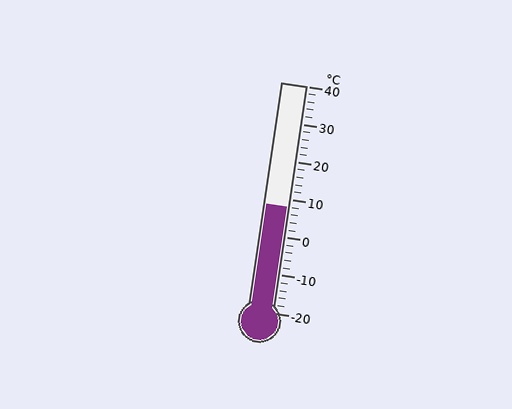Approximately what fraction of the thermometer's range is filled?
The thermometer is filled to approximately 45% of its range.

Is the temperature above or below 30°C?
The temperature is below 30°C.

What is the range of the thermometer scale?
The thermometer scale ranges from -20°C to 40°C.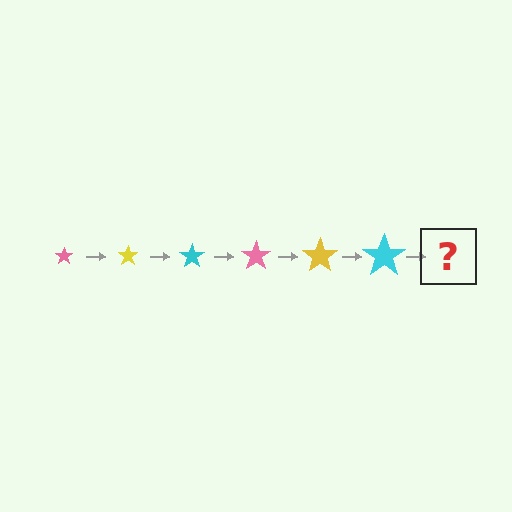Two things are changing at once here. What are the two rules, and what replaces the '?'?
The two rules are that the star grows larger each step and the color cycles through pink, yellow, and cyan. The '?' should be a pink star, larger than the previous one.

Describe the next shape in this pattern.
It should be a pink star, larger than the previous one.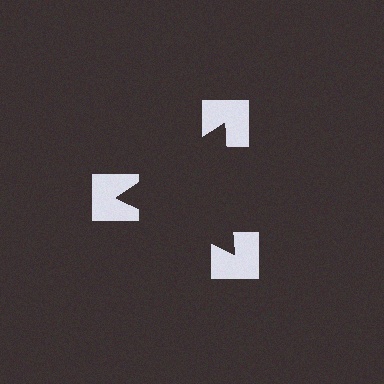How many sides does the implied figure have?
3 sides.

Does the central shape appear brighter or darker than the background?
It typically appears slightly darker than the background, even though no actual brightness change is drawn.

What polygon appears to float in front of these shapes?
An illusory triangle — its edges are inferred from the aligned wedge cuts in the notched squares, not physically drawn.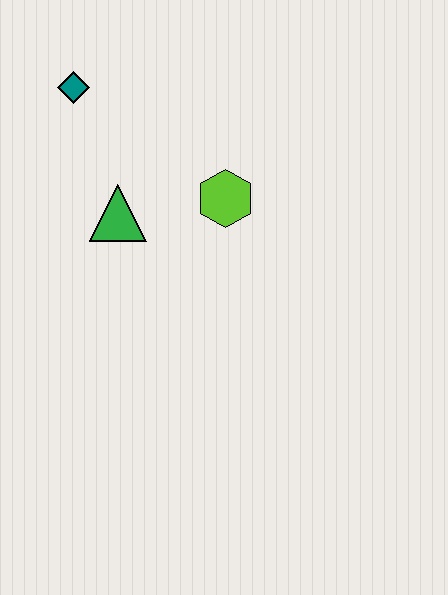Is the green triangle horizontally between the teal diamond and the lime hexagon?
Yes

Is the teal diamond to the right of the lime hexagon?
No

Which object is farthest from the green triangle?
The teal diamond is farthest from the green triangle.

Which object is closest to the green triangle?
The lime hexagon is closest to the green triangle.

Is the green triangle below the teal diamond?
Yes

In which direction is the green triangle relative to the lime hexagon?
The green triangle is to the left of the lime hexagon.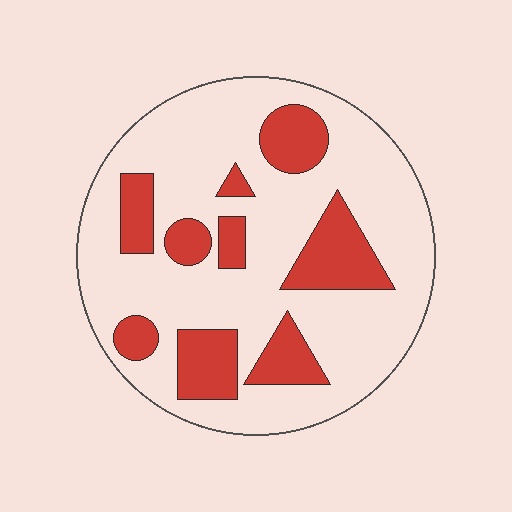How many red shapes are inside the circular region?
9.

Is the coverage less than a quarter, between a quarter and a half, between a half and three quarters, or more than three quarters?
Between a quarter and a half.